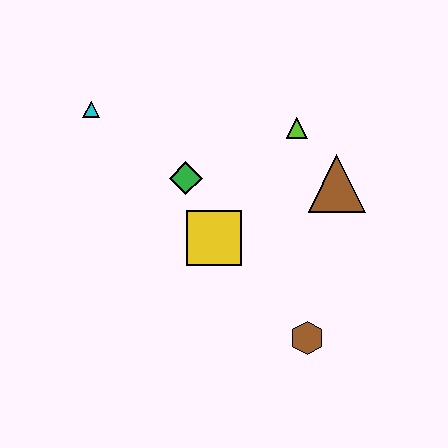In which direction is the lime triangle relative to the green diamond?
The lime triangle is to the right of the green diamond.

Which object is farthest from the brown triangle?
The cyan triangle is farthest from the brown triangle.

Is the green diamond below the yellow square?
No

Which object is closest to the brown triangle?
The lime triangle is closest to the brown triangle.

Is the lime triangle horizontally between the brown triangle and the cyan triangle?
Yes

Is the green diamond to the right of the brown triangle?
No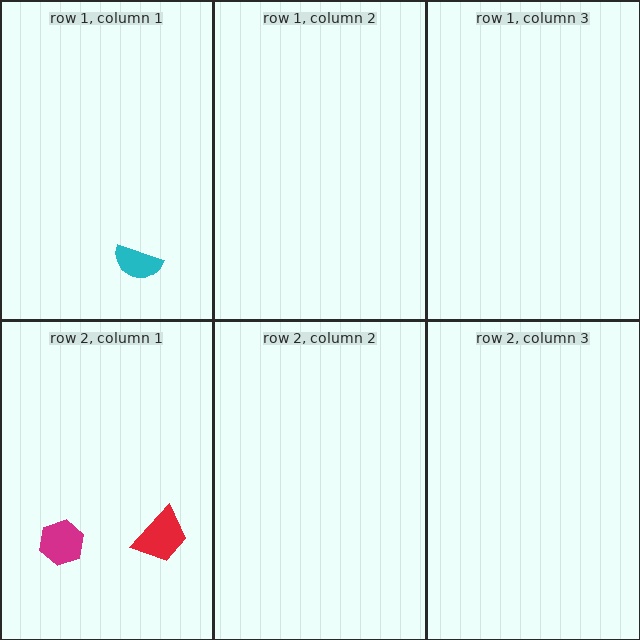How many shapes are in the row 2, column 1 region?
2.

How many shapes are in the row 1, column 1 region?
1.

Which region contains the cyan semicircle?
The row 1, column 1 region.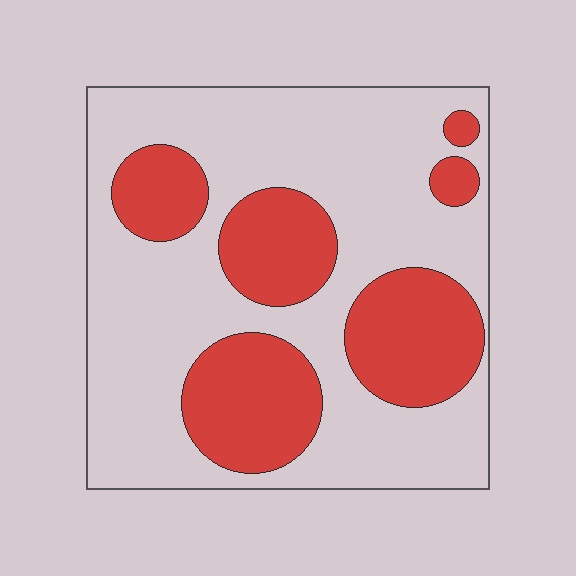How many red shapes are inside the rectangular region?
6.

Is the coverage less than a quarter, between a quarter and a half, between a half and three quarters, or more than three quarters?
Between a quarter and a half.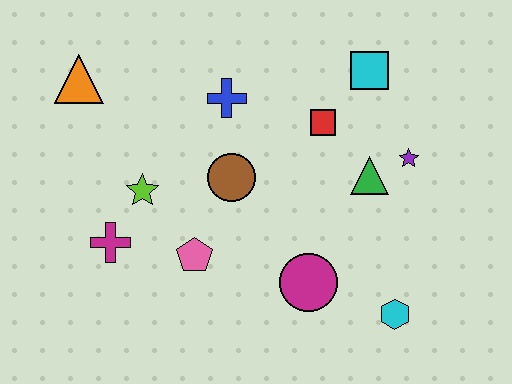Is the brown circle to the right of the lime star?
Yes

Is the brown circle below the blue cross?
Yes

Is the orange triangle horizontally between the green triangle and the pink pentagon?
No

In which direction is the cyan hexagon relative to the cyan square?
The cyan hexagon is below the cyan square.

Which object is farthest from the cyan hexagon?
The orange triangle is farthest from the cyan hexagon.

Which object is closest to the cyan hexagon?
The magenta circle is closest to the cyan hexagon.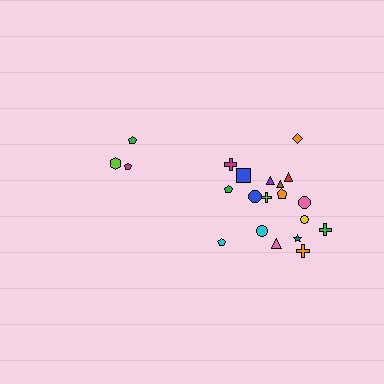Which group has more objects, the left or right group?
The right group.